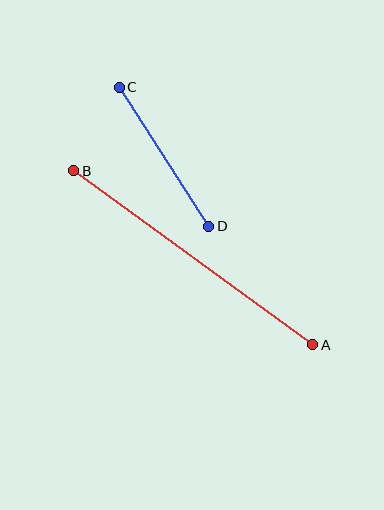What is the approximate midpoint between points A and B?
The midpoint is at approximately (193, 258) pixels.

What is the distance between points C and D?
The distance is approximately 165 pixels.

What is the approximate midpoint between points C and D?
The midpoint is at approximately (164, 157) pixels.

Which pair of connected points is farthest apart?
Points A and B are farthest apart.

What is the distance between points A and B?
The distance is approximately 296 pixels.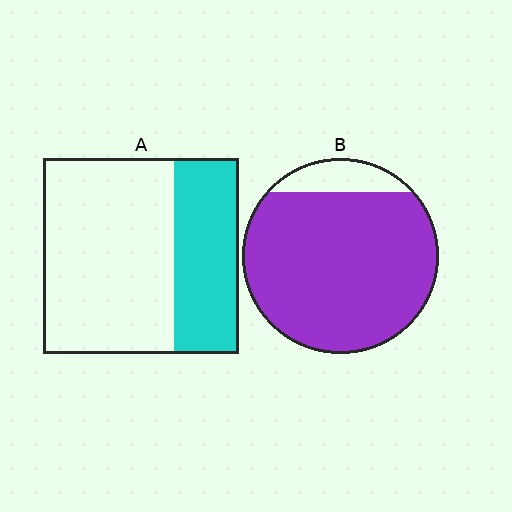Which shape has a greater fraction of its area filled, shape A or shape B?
Shape B.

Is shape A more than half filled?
No.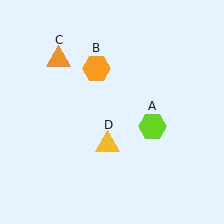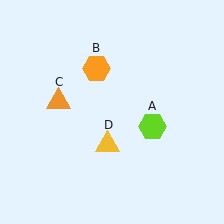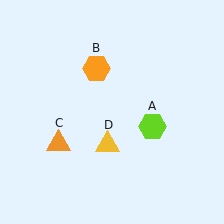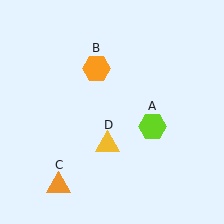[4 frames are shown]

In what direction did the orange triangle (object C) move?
The orange triangle (object C) moved down.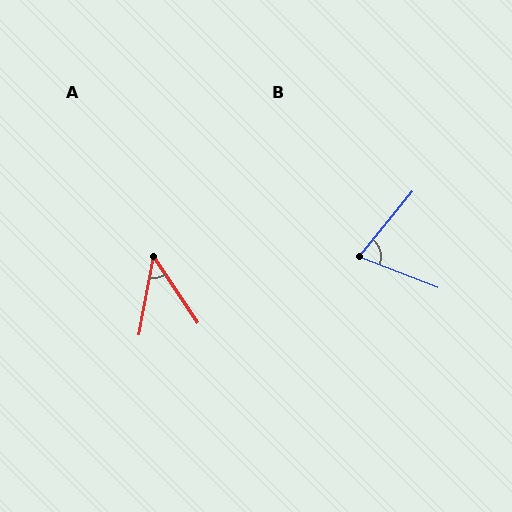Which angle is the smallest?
A, at approximately 44 degrees.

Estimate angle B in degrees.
Approximately 72 degrees.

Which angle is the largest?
B, at approximately 72 degrees.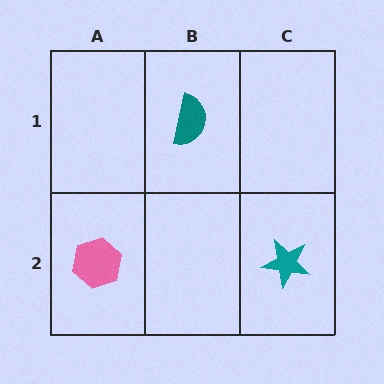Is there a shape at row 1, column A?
No, that cell is empty.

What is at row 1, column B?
A teal semicircle.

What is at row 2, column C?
A teal star.